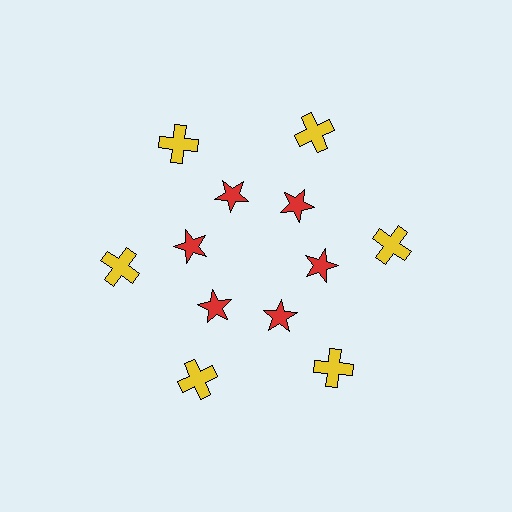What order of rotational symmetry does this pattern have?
This pattern has 6-fold rotational symmetry.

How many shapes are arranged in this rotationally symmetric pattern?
There are 12 shapes, arranged in 6 groups of 2.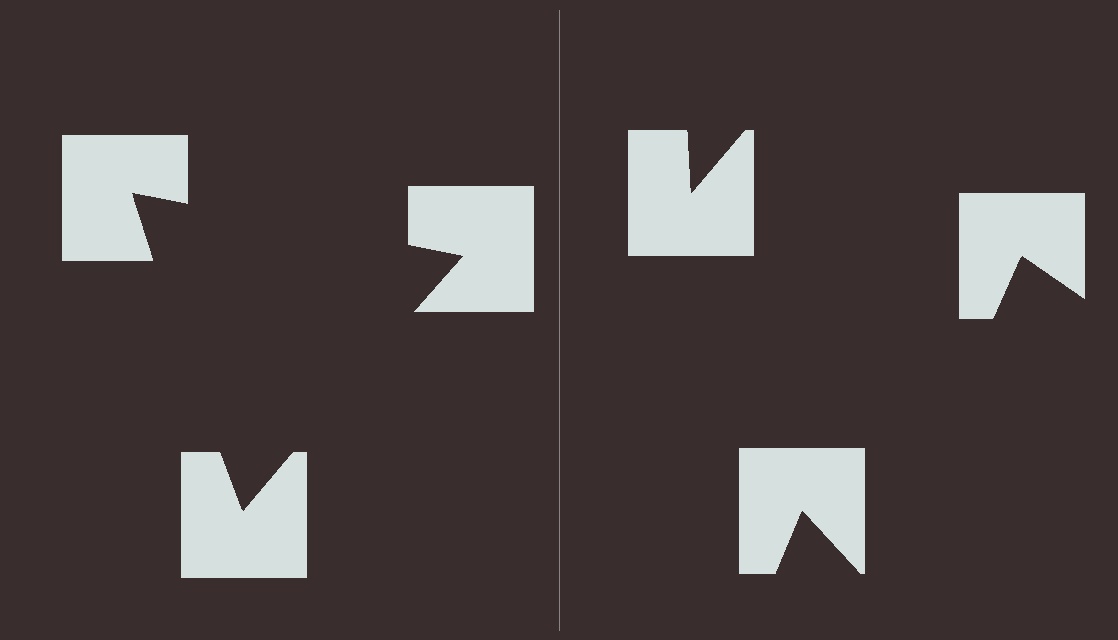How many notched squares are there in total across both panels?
6 — 3 on each side.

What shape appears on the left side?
An illusory triangle.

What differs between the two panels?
The notched squares are positioned identically on both sides; only the wedge orientations differ. On the left they align to a triangle; on the right they are misaligned.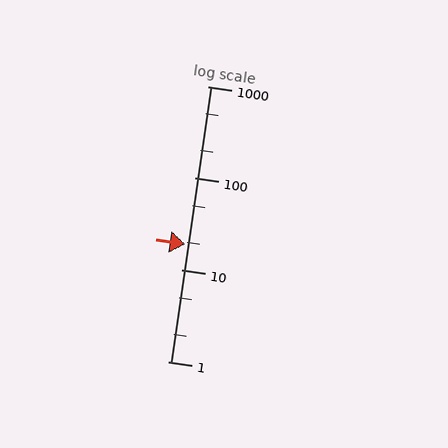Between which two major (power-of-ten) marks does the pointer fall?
The pointer is between 10 and 100.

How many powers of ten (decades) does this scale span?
The scale spans 3 decades, from 1 to 1000.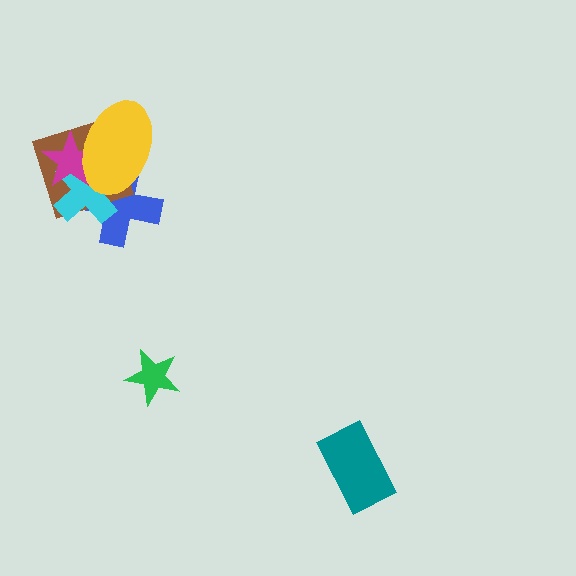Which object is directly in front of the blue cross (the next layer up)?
The brown square is directly in front of the blue cross.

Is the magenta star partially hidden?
Yes, it is partially covered by another shape.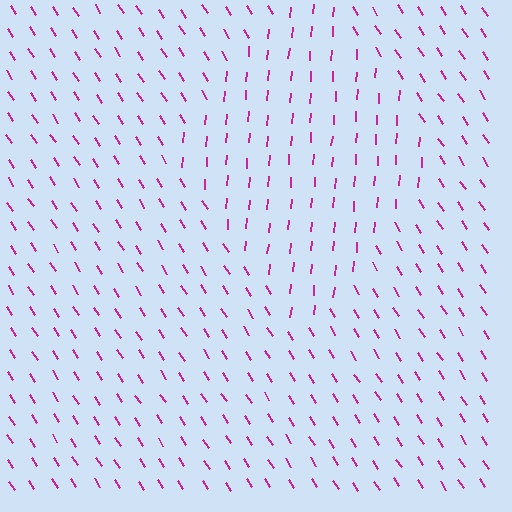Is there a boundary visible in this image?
Yes, there is a texture boundary formed by a change in line orientation.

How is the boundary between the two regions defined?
The boundary is defined purely by a change in line orientation (approximately 37 degrees difference). All lines are the same color and thickness.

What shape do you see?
I see a diamond.